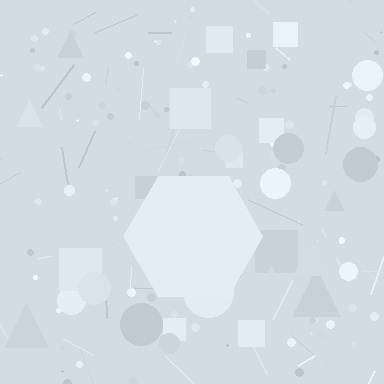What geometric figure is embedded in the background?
A hexagon is embedded in the background.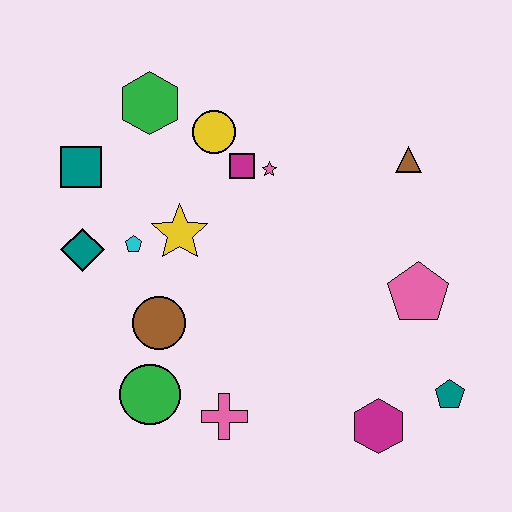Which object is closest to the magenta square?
The pink star is closest to the magenta square.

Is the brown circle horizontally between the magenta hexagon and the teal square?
Yes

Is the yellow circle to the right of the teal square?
Yes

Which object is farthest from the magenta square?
The teal pentagon is farthest from the magenta square.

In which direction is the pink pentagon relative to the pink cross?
The pink pentagon is to the right of the pink cross.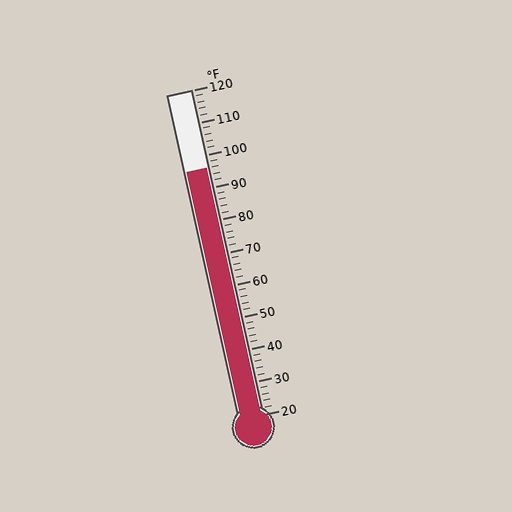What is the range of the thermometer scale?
The thermometer scale ranges from 20°F to 120°F.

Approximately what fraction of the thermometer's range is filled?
The thermometer is filled to approximately 75% of its range.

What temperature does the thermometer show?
The thermometer shows approximately 96°F.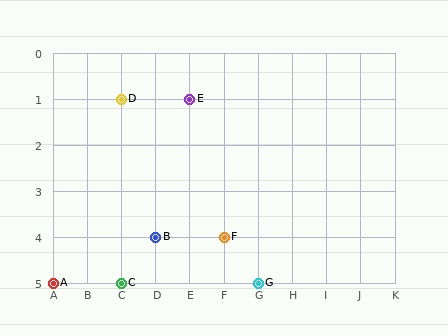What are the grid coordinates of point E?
Point E is at grid coordinates (E, 1).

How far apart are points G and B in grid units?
Points G and B are 3 columns and 1 row apart (about 3.2 grid units diagonally).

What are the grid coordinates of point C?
Point C is at grid coordinates (C, 5).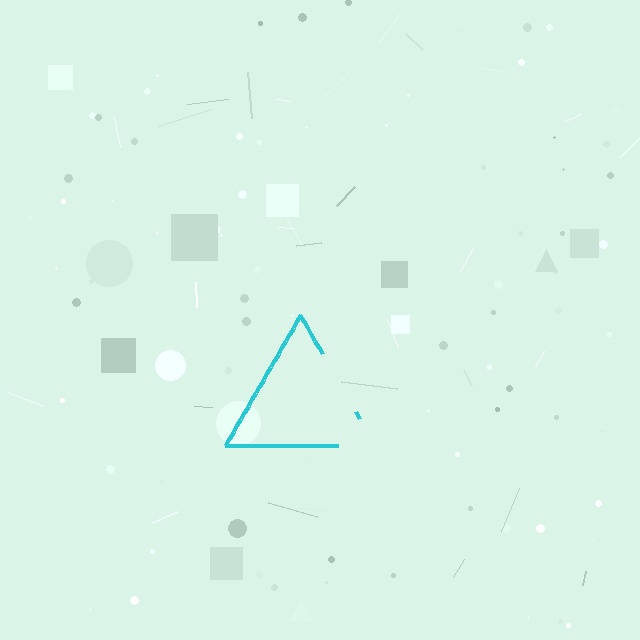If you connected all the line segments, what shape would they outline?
They would outline a triangle.